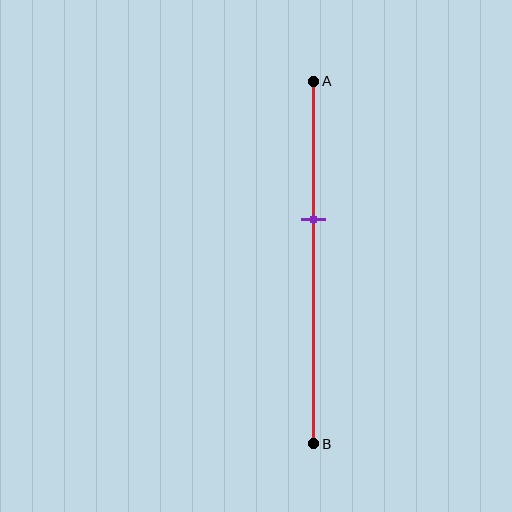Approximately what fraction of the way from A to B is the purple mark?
The purple mark is approximately 40% of the way from A to B.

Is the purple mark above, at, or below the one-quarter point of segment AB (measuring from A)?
The purple mark is below the one-quarter point of segment AB.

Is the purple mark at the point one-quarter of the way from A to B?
No, the mark is at about 40% from A, not at the 25% one-quarter point.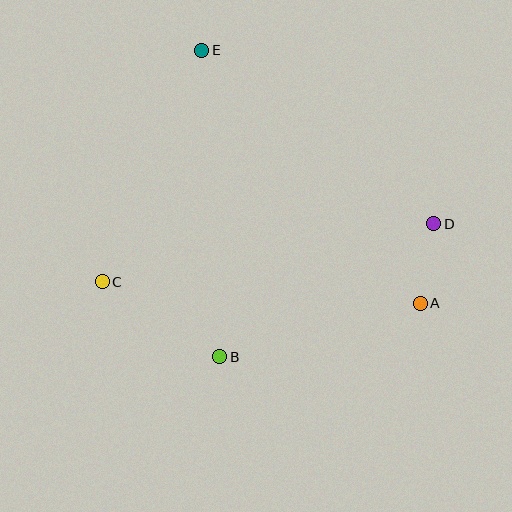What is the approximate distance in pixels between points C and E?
The distance between C and E is approximately 252 pixels.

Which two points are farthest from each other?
Points C and D are farthest from each other.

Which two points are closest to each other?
Points A and D are closest to each other.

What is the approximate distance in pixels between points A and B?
The distance between A and B is approximately 208 pixels.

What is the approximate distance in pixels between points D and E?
The distance between D and E is approximately 290 pixels.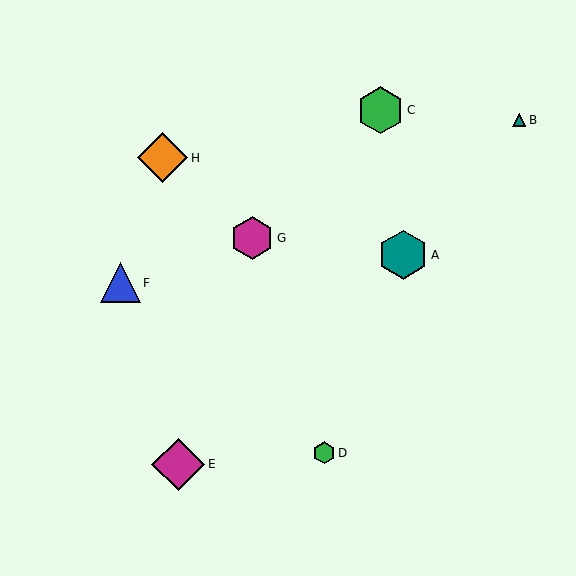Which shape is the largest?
The magenta diamond (labeled E) is the largest.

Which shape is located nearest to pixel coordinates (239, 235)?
The magenta hexagon (labeled G) at (252, 238) is nearest to that location.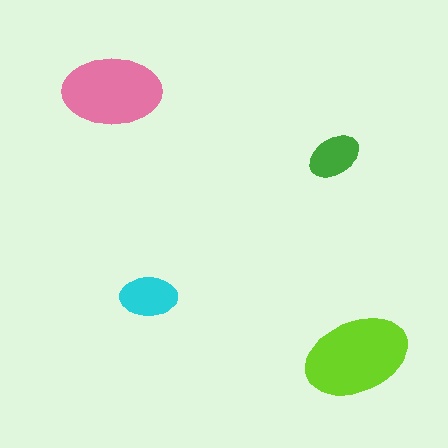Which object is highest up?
The pink ellipse is topmost.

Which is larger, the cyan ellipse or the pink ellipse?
The pink one.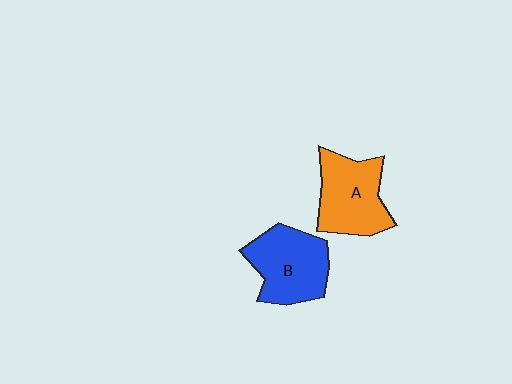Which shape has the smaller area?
Shape A (orange).